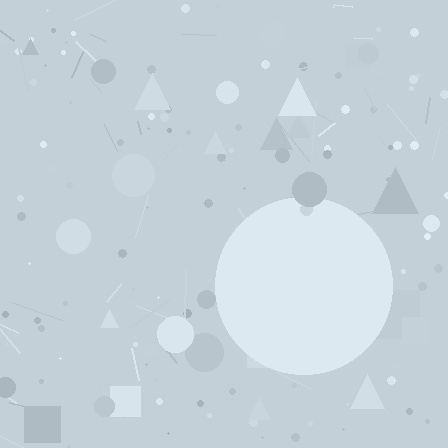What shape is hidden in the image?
A circle is hidden in the image.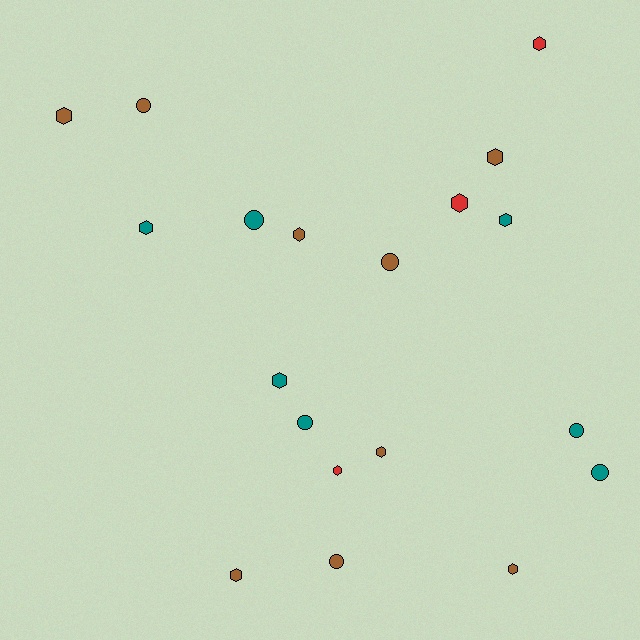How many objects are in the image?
There are 19 objects.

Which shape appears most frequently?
Hexagon, with 12 objects.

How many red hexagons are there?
There are 3 red hexagons.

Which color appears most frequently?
Brown, with 9 objects.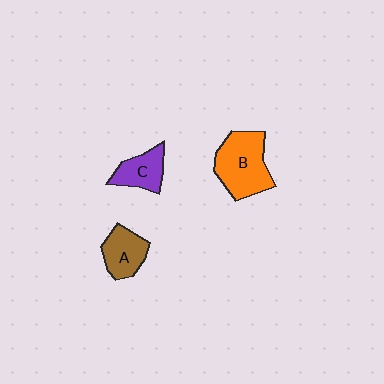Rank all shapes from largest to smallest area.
From largest to smallest: B (orange), A (brown), C (purple).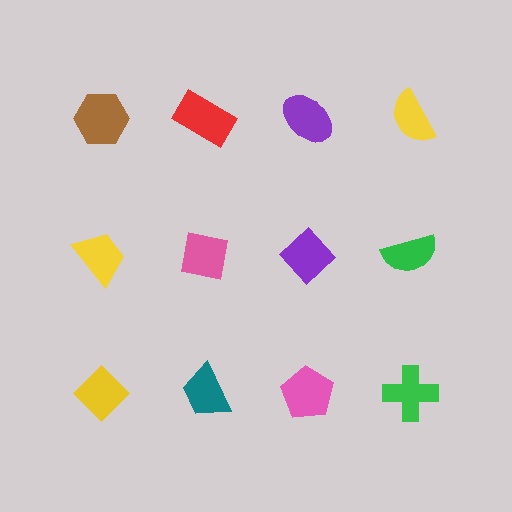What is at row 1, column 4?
A yellow semicircle.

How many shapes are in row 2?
4 shapes.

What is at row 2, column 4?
A green semicircle.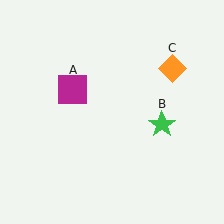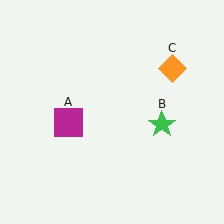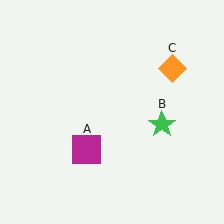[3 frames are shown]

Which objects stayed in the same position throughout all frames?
Green star (object B) and orange diamond (object C) remained stationary.